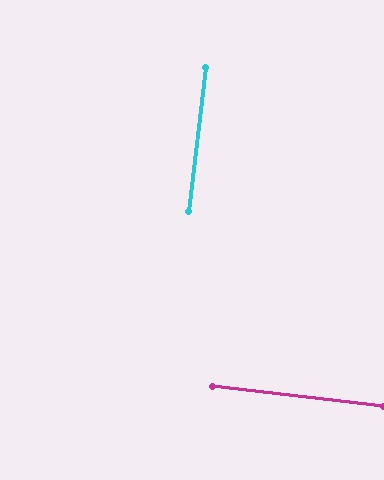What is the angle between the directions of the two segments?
Approximately 90 degrees.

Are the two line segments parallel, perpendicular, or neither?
Perpendicular — they meet at approximately 90°.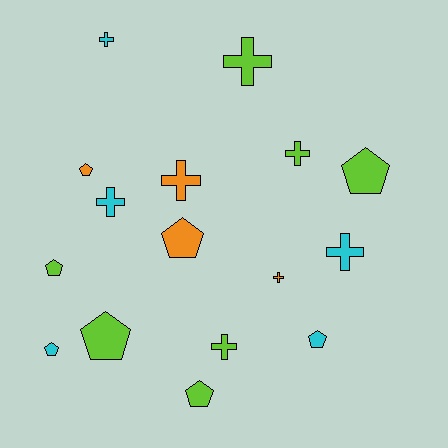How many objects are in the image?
There are 16 objects.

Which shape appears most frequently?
Cross, with 8 objects.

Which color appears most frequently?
Lime, with 7 objects.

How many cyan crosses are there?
There are 3 cyan crosses.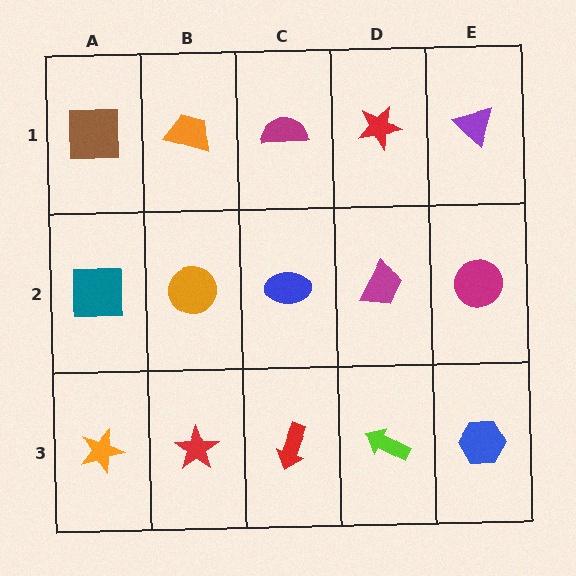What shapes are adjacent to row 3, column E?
A magenta circle (row 2, column E), a lime arrow (row 3, column D).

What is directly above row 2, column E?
A purple triangle.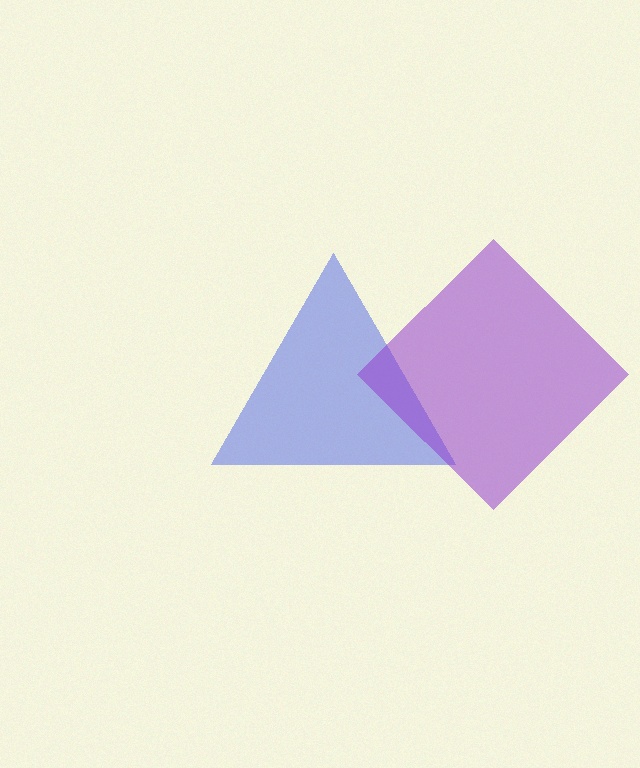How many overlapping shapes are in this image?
There are 2 overlapping shapes in the image.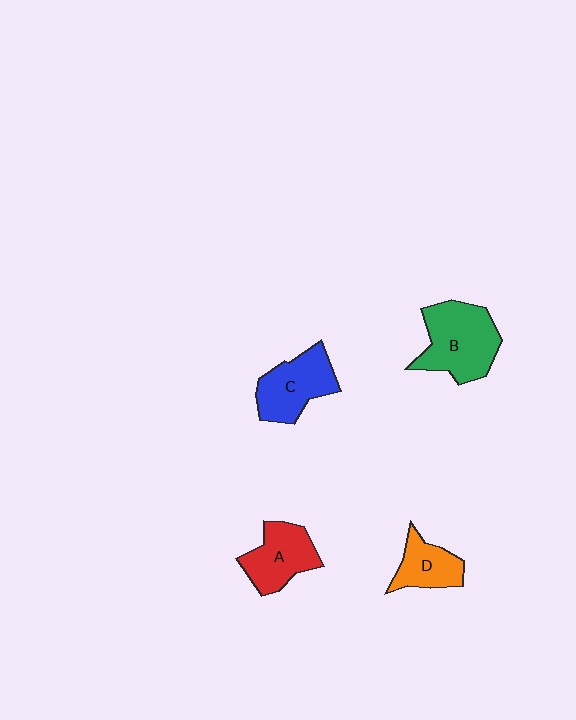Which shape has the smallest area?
Shape D (orange).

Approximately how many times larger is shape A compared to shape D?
Approximately 1.3 times.